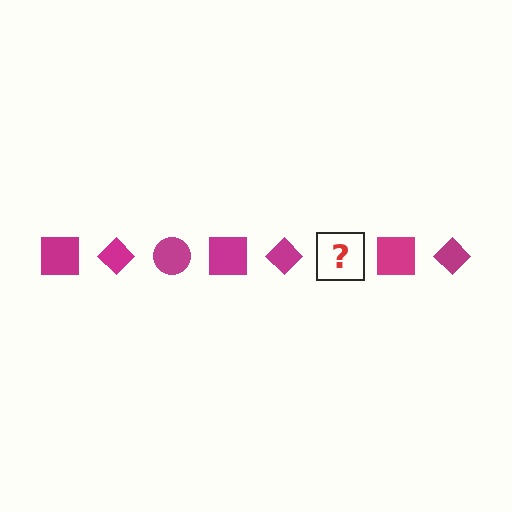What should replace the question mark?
The question mark should be replaced with a magenta circle.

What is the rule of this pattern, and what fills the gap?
The rule is that the pattern cycles through square, diamond, circle shapes in magenta. The gap should be filled with a magenta circle.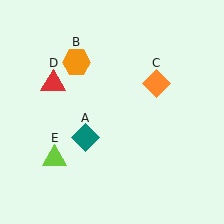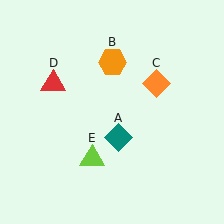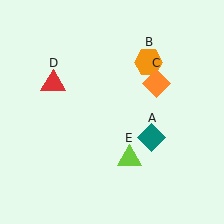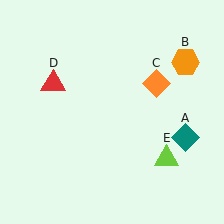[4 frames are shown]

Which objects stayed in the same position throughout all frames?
Orange diamond (object C) and red triangle (object D) remained stationary.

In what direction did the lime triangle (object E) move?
The lime triangle (object E) moved right.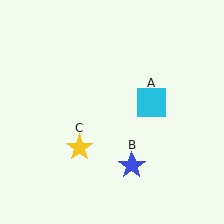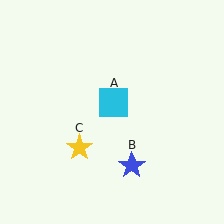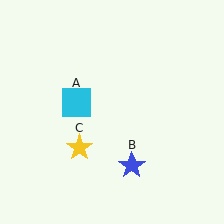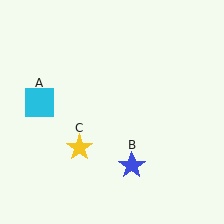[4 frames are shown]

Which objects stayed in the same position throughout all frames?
Blue star (object B) and yellow star (object C) remained stationary.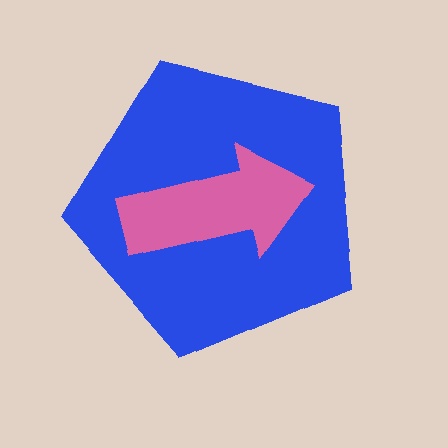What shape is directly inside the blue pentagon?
The pink arrow.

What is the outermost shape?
The blue pentagon.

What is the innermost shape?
The pink arrow.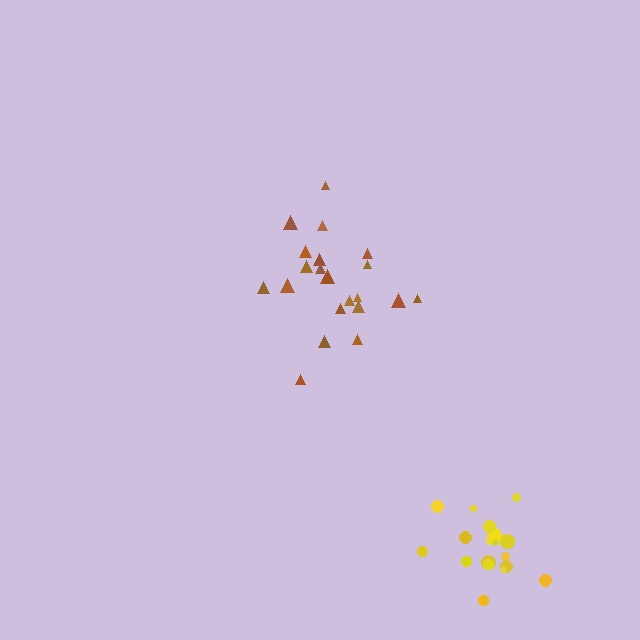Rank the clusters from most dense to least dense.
yellow, brown.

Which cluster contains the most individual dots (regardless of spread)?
Brown (21).